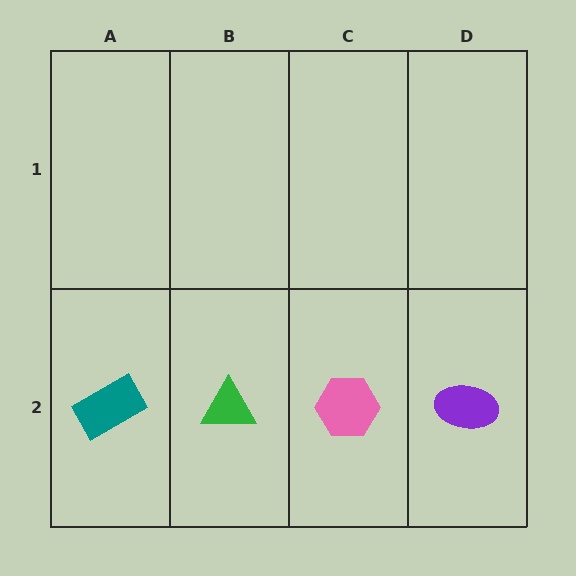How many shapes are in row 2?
4 shapes.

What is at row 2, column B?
A green triangle.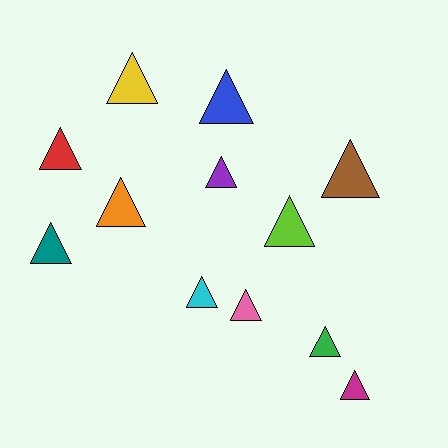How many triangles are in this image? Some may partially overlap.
There are 12 triangles.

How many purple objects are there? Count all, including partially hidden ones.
There is 1 purple object.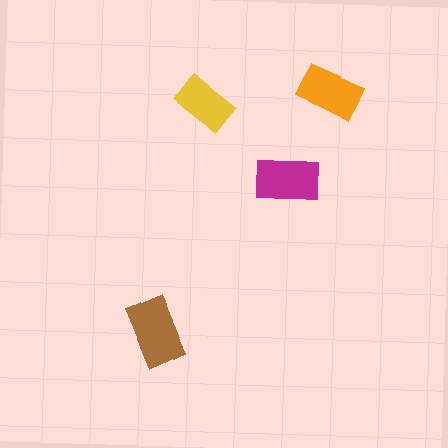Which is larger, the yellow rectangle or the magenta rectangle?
The magenta one.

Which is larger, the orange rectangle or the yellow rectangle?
The orange one.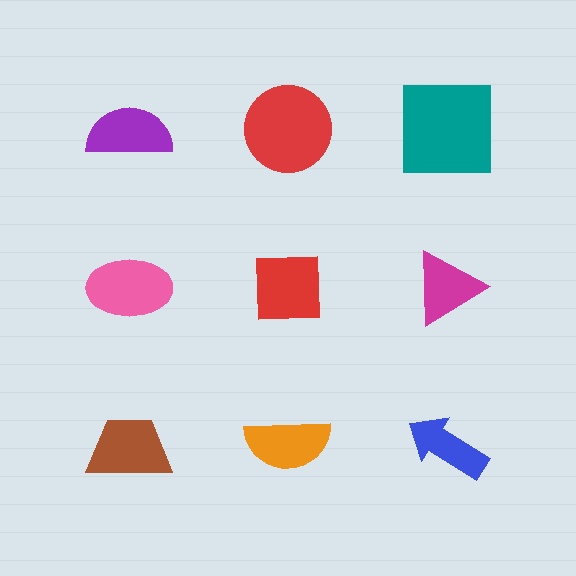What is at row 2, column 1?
A pink ellipse.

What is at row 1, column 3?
A teal square.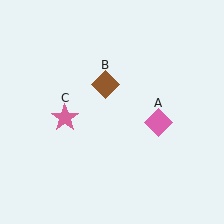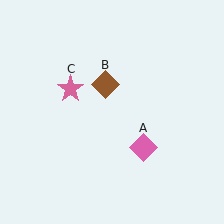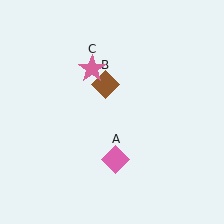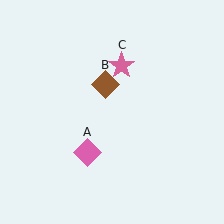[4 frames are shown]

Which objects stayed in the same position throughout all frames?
Brown diamond (object B) remained stationary.